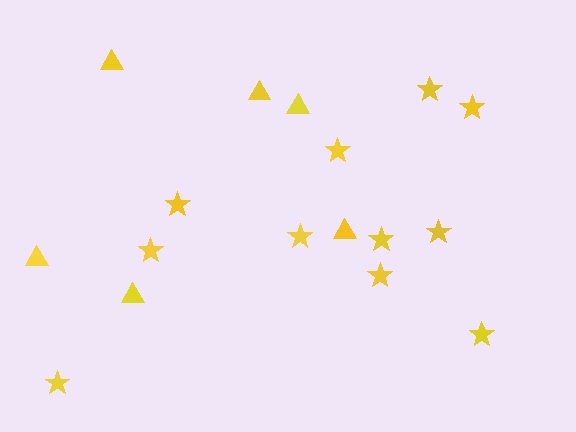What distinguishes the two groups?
There are 2 groups: one group of stars (11) and one group of triangles (6).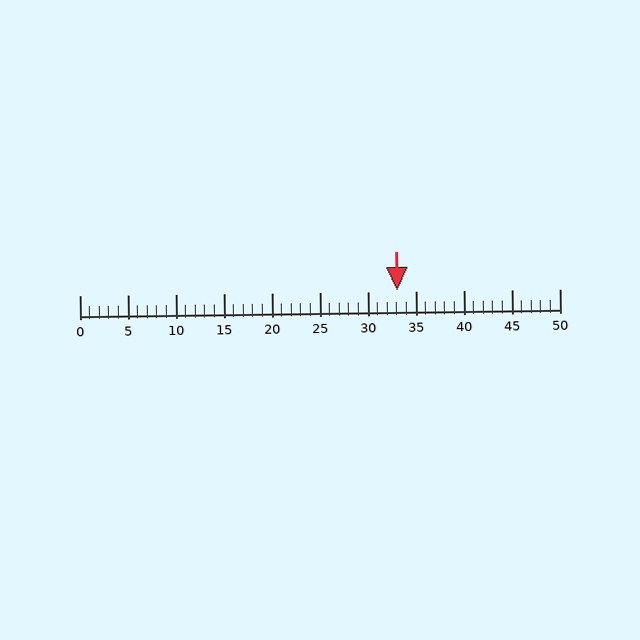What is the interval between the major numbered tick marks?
The major tick marks are spaced 5 units apart.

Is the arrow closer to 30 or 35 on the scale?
The arrow is closer to 35.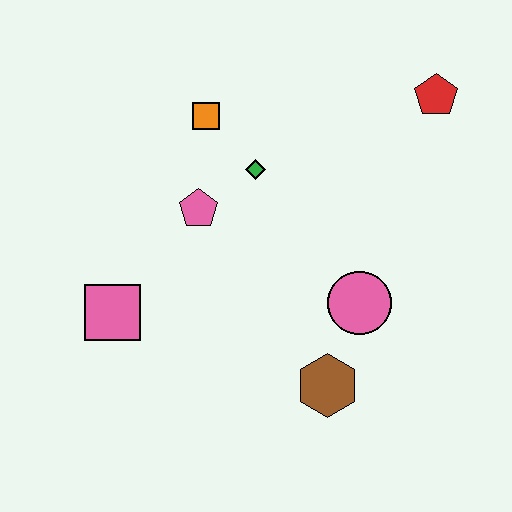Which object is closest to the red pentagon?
The green diamond is closest to the red pentagon.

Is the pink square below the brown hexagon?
No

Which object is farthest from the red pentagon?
The pink square is farthest from the red pentagon.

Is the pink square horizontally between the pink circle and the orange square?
No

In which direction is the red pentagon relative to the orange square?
The red pentagon is to the right of the orange square.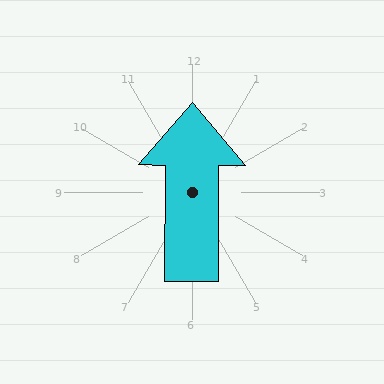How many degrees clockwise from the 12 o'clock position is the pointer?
Approximately 0 degrees.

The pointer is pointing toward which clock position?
Roughly 12 o'clock.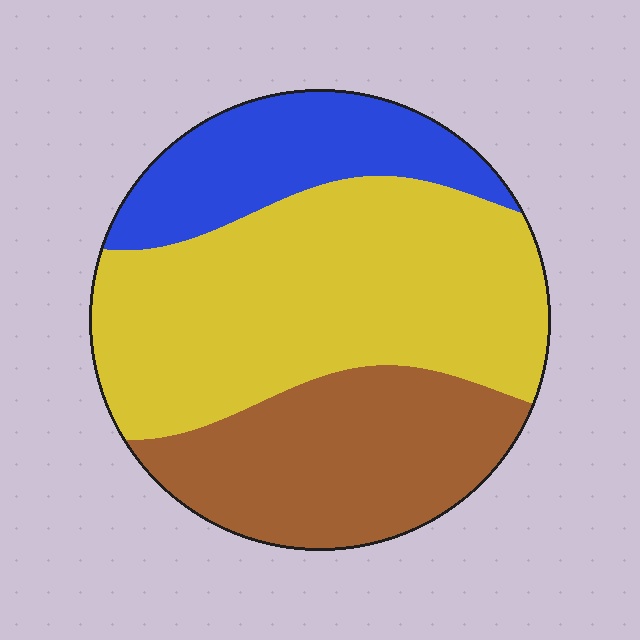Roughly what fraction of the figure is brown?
Brown takes up between a sixth and a third of the figure.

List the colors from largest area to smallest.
From largest to smallest: yellow, brown, blue.